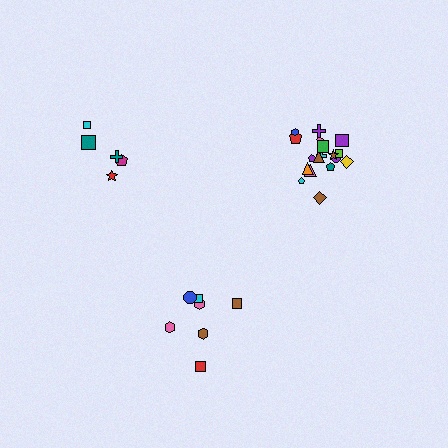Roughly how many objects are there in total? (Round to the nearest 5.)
Roughly 30 objects in total.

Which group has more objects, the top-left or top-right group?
The top-right group.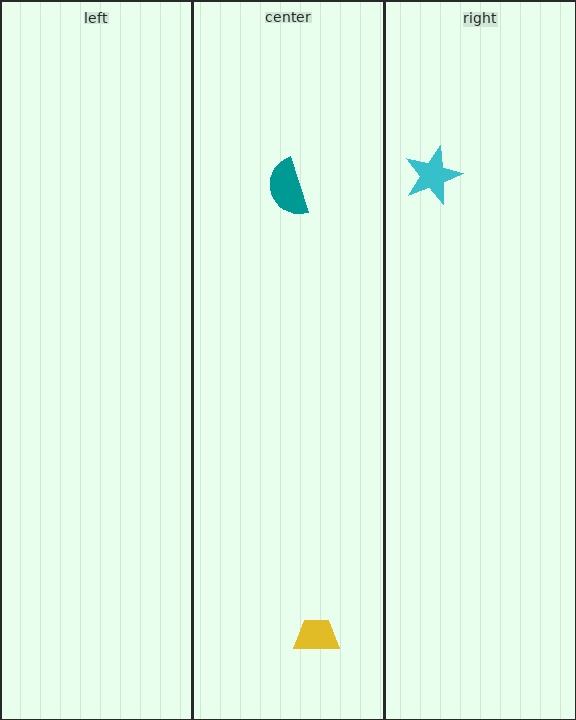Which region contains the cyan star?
The right region.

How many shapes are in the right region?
1.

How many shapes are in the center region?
2.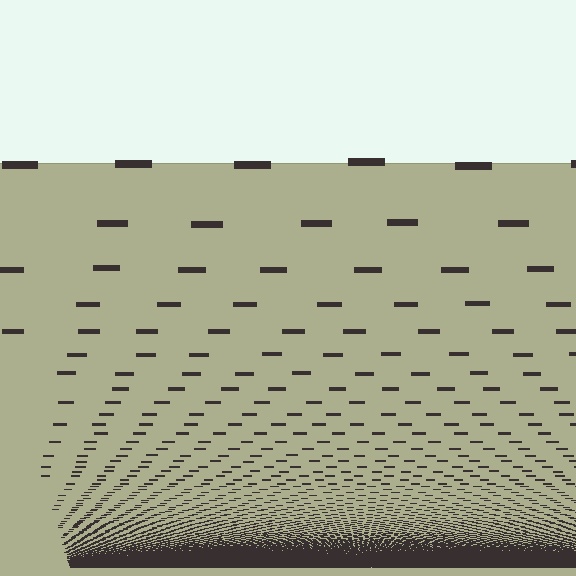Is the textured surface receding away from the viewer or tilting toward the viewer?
The surface appears to tilt toward the viewer. Texture elements get larger and sparser toward the top.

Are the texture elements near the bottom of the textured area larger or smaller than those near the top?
Smaller. The gradient is inverted — elements near the bottom are smaller and denser.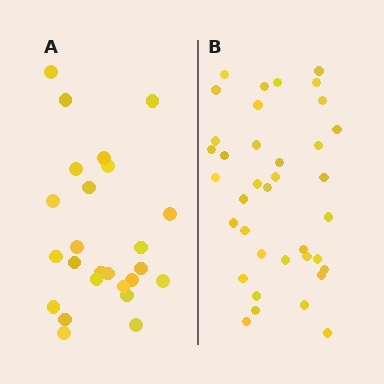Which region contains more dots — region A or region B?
Region B (the right region) has more dots.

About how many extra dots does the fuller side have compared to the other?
Region B has roughly 12 or so more dots than region A.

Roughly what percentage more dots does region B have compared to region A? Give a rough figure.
About 50% more.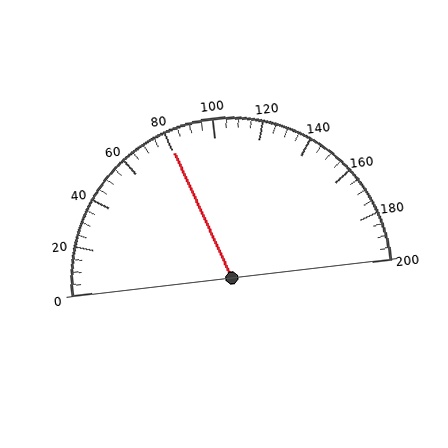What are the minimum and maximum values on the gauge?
The gauge ranges from 0 to 200.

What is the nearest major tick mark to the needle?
The nearest major tick mark is 80.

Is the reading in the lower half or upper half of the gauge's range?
The reading is in the lower half of the range (0 to 200).